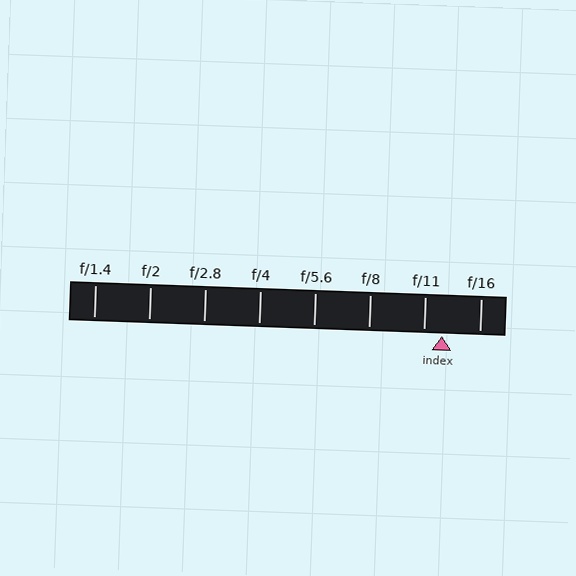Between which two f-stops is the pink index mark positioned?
The index mark is between f/11 and f/16.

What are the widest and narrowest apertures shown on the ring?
The widest aperture shown is f/1.4 and the narrowest is f/16.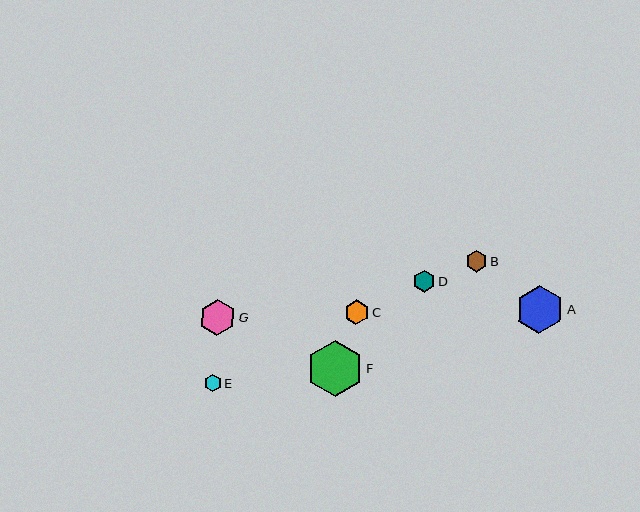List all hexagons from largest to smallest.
From largest to smallest: F, A, G, C, D, B, E.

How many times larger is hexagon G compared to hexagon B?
Hexagon G is approximately 1.7 times the size of hexagon B.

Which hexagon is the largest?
Hexagon F is the largest with a size of approximately 56 pixels.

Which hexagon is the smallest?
Hexagon E is the smallest with a size of approximately 17 pixels.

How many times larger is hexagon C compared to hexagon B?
Hexagon C is approximately 1.2 times the size of hexagon B.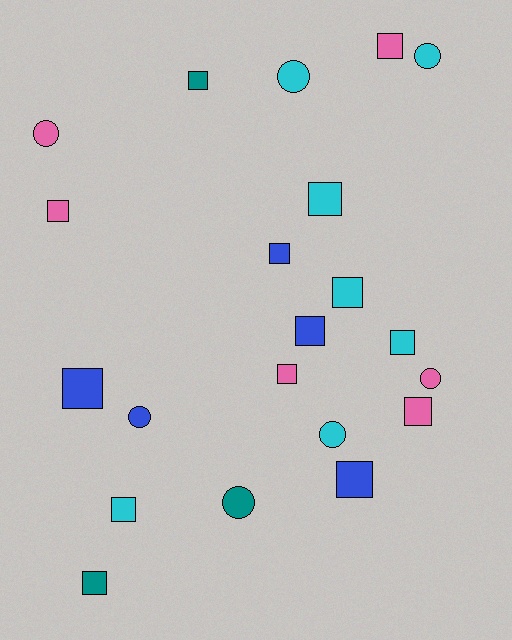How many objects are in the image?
There are 21 objects.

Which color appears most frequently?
Cyan, with 7 objects.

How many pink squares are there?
There are 4 pink squares.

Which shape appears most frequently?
Square, with 14 objects.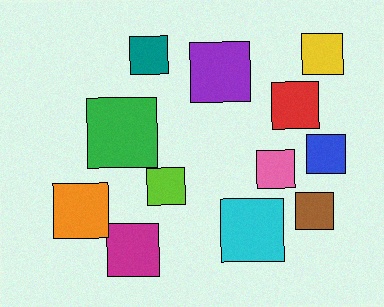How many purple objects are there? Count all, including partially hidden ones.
There is 1 purple object.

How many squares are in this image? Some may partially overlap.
There are 12 squares.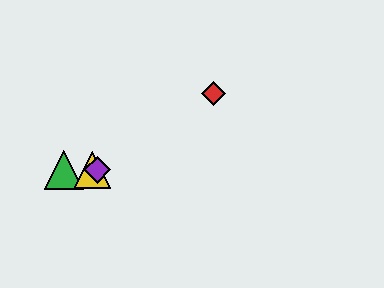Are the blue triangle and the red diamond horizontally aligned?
No, the blue triangle is at y≈170 and the red diamond is at y≈93.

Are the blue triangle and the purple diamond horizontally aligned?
Yes, both are at y≈170.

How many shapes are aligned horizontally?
4 shapes (the blue triangle, the green triangle, the yellow triangle, the purple diamond) are aligned horizontally.